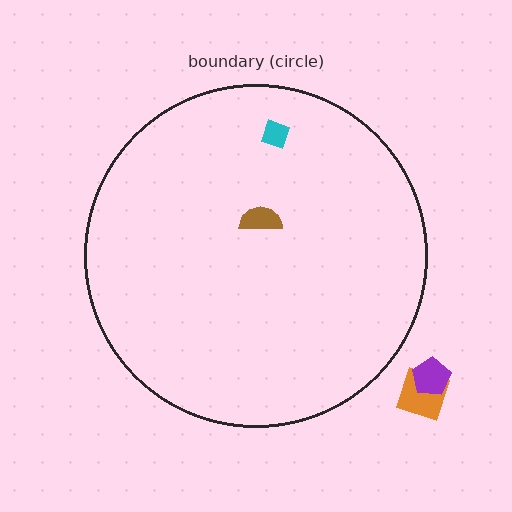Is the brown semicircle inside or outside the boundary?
Inside.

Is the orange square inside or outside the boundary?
Outside.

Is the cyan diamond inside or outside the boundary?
Inside.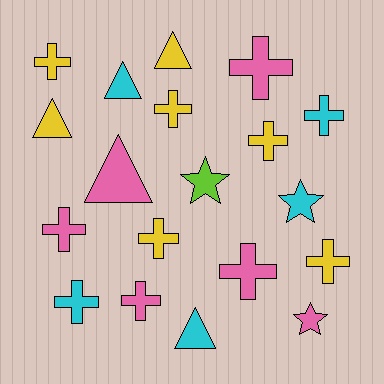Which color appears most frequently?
Yellow, with 7 objects.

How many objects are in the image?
There are 19 objects.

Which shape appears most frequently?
Cross, with 11 objects.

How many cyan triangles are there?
There are 2 cyan triangles.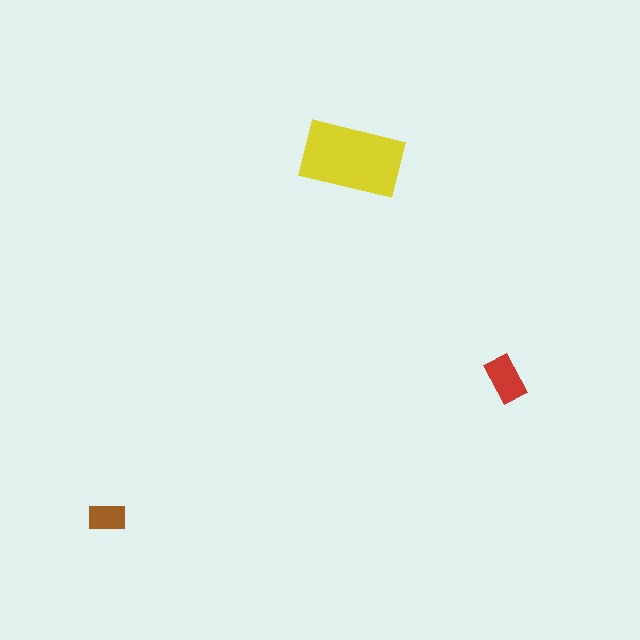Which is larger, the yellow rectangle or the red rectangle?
The yellow one.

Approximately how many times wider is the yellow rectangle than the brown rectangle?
About 2.5 times wider.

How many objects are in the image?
There are 3 objects in the image.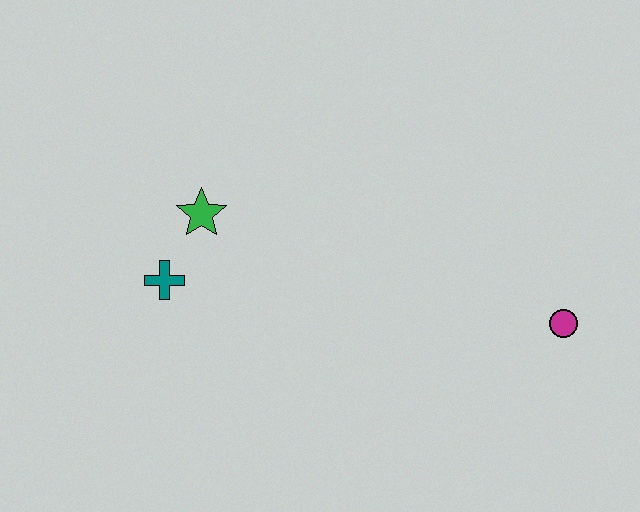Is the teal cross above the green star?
No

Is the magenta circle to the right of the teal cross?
Yes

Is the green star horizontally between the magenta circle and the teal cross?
Yes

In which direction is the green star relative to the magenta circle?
The green star is to the left of the magenta circle.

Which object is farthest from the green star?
The magenta circle is farthest from the green star.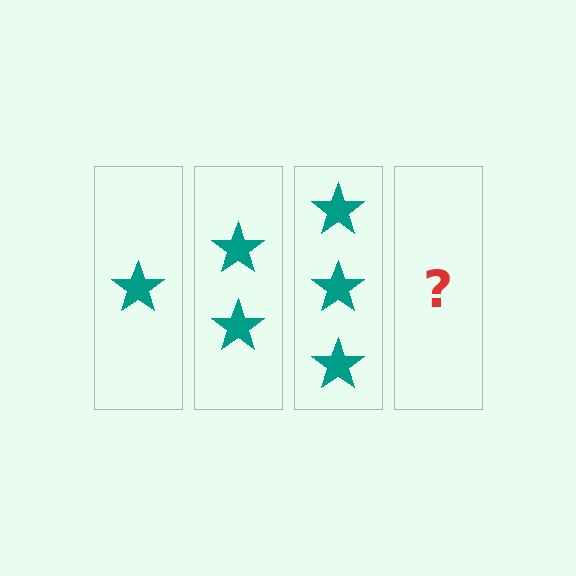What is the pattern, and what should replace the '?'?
The pattern is that each step adds one more star. The '?' should be 4 stars.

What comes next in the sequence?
The next element should be 4 stars.